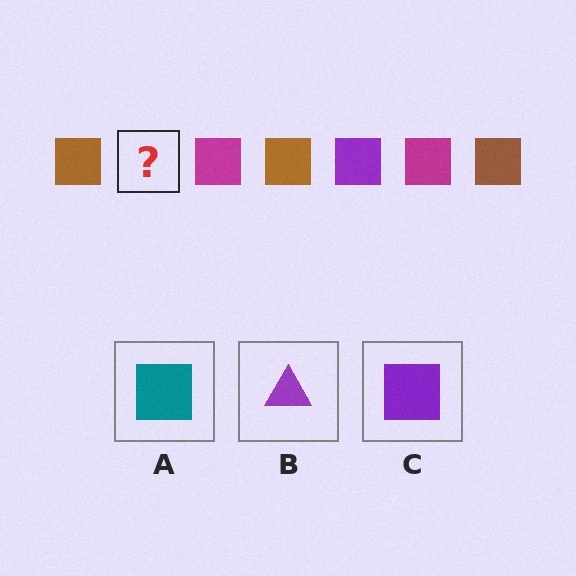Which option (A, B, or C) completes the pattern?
C.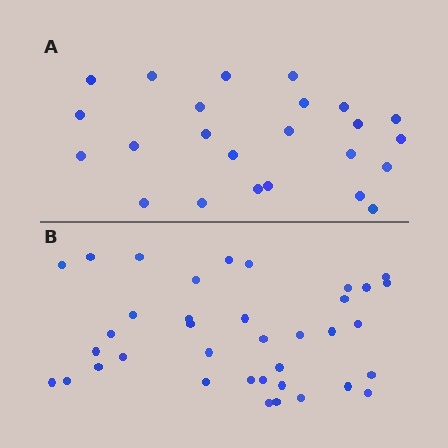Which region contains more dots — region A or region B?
Region B (the bottom region) has more dots.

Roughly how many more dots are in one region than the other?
Region B has approximately 15 more dots than region A.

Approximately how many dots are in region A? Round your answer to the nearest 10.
About 20 dots. (The exact count is 24, which rounds to 20.)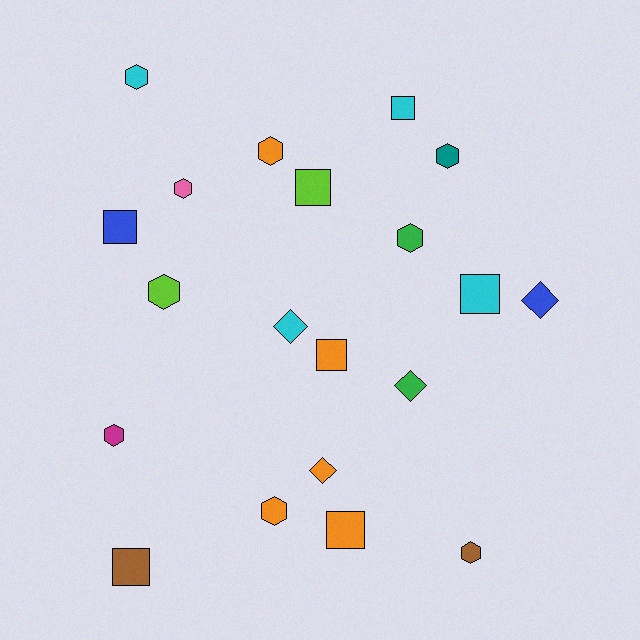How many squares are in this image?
There are 7 squares.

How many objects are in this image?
There are 20 objects.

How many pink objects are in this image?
There is 1 pink object.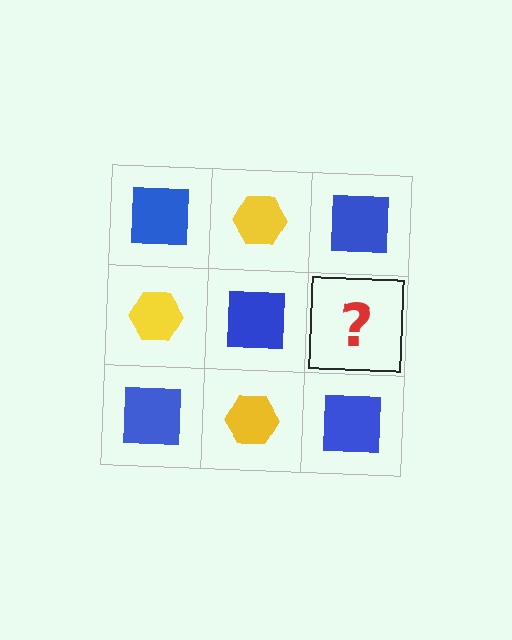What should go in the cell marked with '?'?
The missing cell should contain a yellow hexagon.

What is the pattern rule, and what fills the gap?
The rule is that it alternates blue square and yellow hexagon in a checkerboard pattern. The gap should be filled with a yellow hexagon.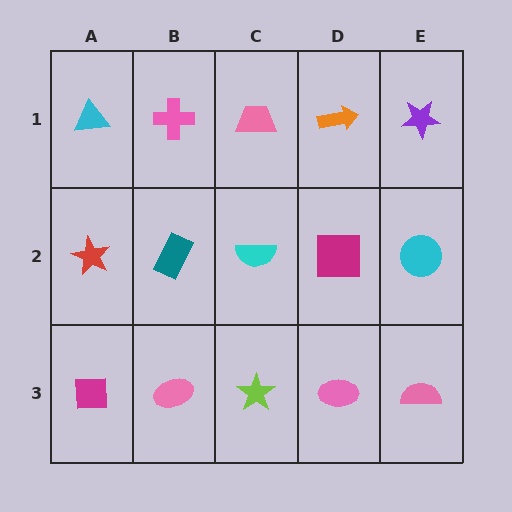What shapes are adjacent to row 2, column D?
An orange arrow (row 1, column D), a pink ellipse (row 3, column D), a cyan semicircle (row 2, column C), a cyan circle (row 2, column E).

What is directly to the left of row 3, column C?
A pink ellipse.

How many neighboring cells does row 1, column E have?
2.